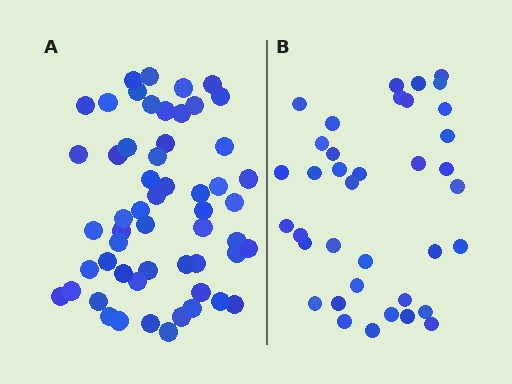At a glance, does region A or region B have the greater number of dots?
Region A (the left region) has more dots.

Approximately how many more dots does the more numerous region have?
Region A has approximately 20 more dots than region B.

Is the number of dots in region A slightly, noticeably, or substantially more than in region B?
Region A has substantially more. The ratio is roughly 1.5 to 1.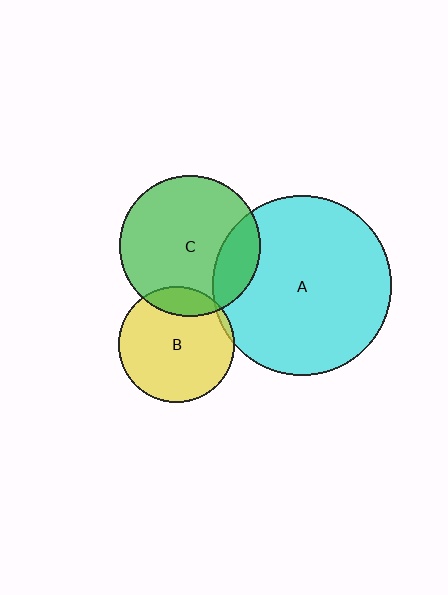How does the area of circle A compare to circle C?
Approximately 1.6 times.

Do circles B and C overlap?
Yes.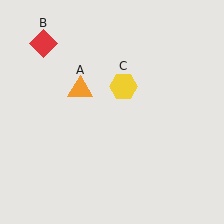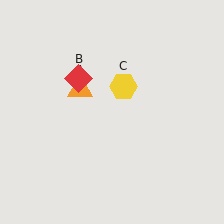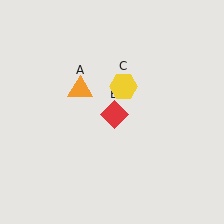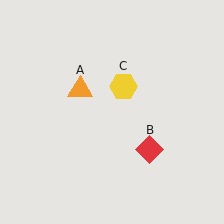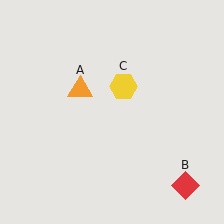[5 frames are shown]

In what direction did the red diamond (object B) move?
The red diamond (object B) moved down and to the right.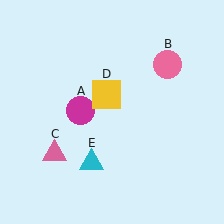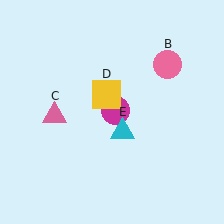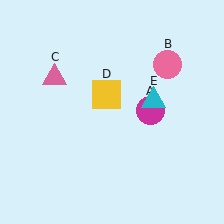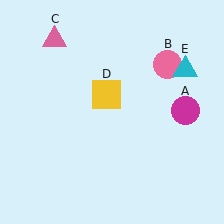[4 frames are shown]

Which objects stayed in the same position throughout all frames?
Pink circle (object B) and yellow square (object D) remained stationary.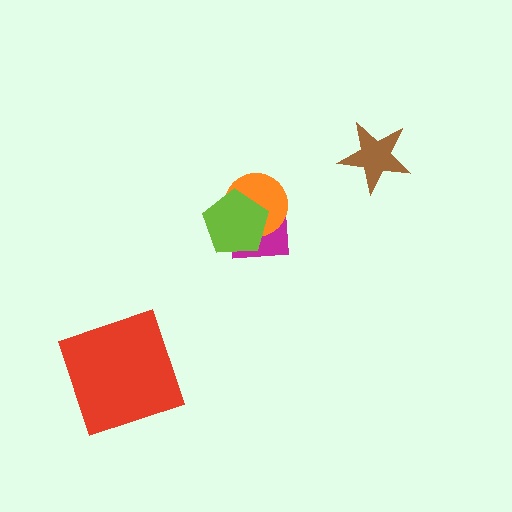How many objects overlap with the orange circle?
2 objects overlap with the orange circle.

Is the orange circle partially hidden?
Yes, it is partially covered by another shape.